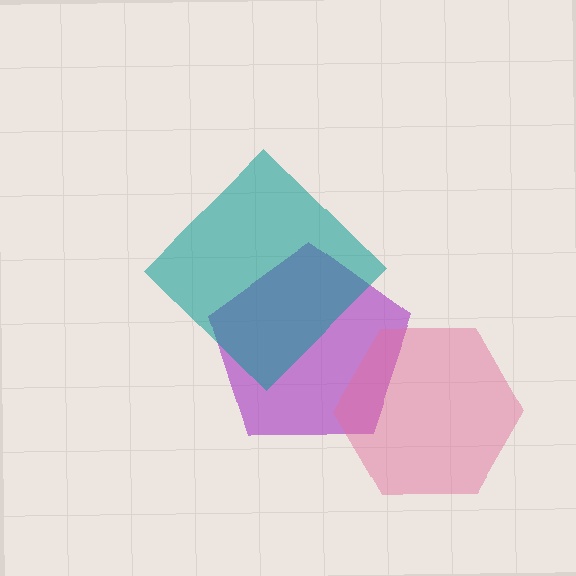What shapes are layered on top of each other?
The layered shapes are: a purple pentagon, a pink hexagon, a teal diamond.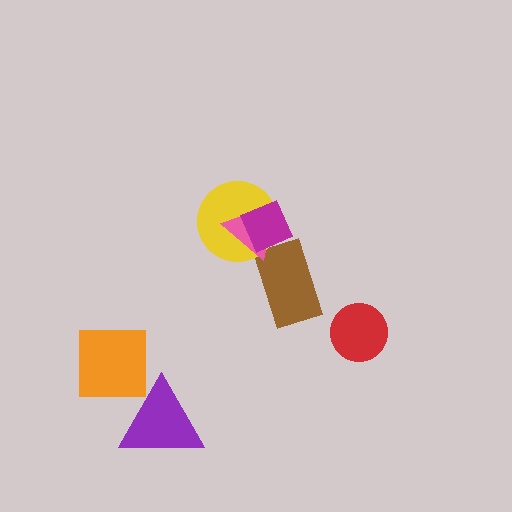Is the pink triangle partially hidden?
Yes, it is partially covered by another shape.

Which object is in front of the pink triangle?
The magenta diamond is in front of the pink triangle.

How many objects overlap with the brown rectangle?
1 object overlaps with the brown rectangle.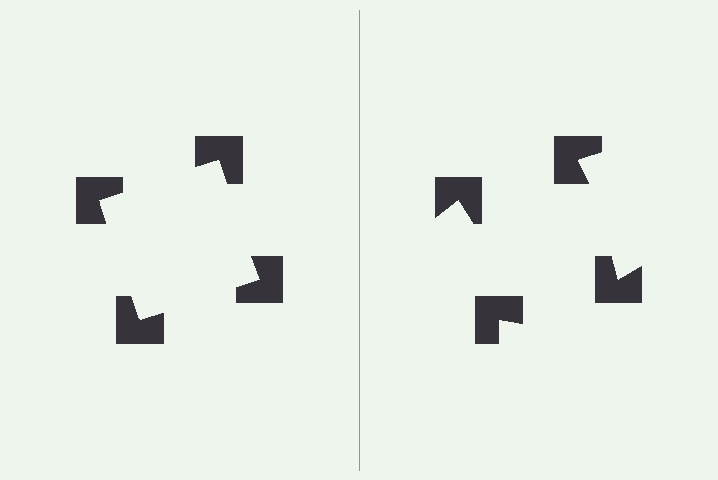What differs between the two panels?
The notched squares are positioned identically on both sides; only the wedge orientations differ. On the left they align to a square; on the right they are misaligned.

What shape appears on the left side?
An illusory square.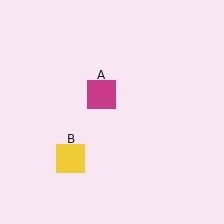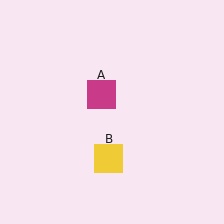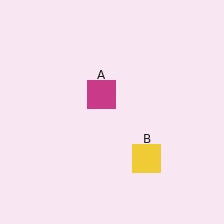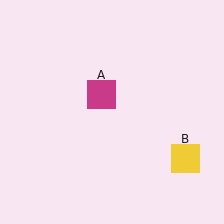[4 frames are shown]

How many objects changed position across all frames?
1 object changed position: yellow square (object B).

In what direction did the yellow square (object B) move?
The yellow square (object B) moved right.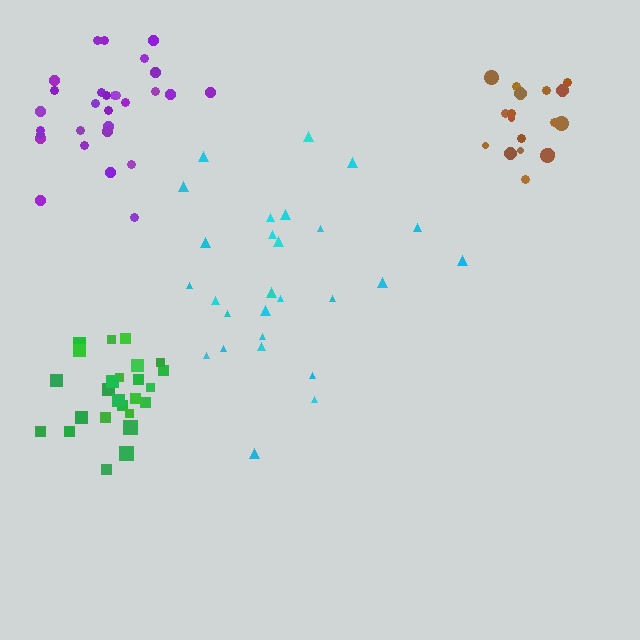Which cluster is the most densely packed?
Brown.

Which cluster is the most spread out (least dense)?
Cyan.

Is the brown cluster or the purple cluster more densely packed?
Brown.